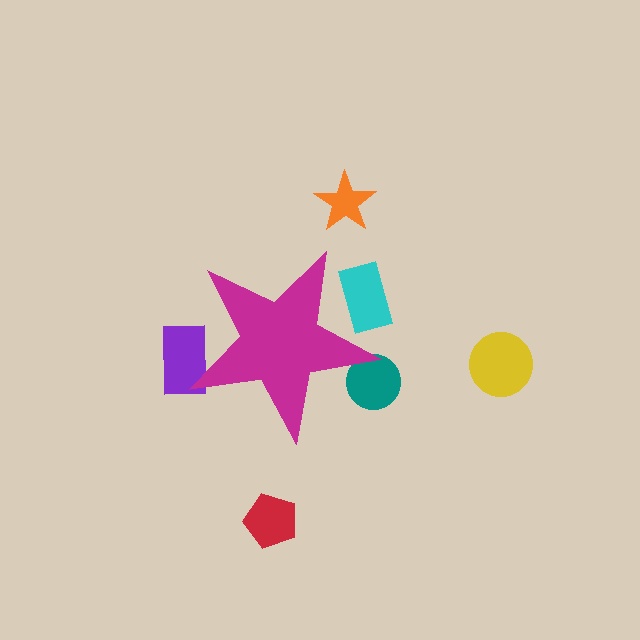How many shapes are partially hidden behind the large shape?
3 shapes are partially hidden.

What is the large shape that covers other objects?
A magenta star.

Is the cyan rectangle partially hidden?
Yes, the cyan rectangle is partially hidden behind the magenta star.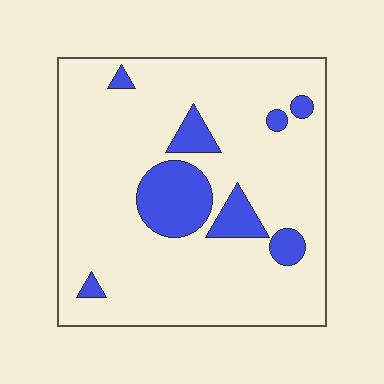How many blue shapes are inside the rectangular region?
8.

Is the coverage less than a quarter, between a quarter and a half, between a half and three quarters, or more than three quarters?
Less than a quarter.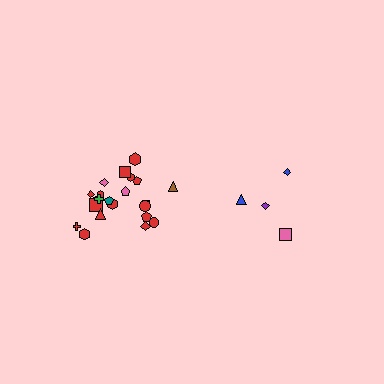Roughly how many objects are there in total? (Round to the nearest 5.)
Roughly 25 objects in total.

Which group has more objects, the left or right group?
The left group.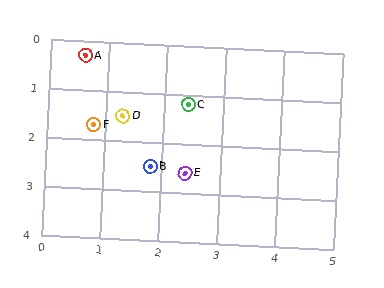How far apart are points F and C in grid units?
Points F and C are about 1.7 grid units apart.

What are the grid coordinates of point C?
Point C is at approximately (2.4, 1.2).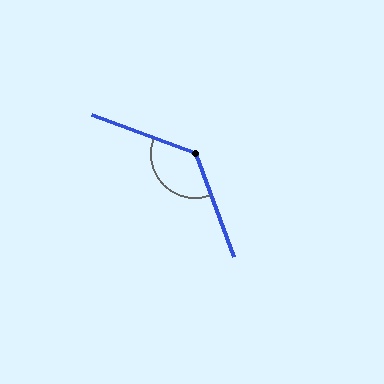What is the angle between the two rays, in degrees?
Approximately 131 degrees.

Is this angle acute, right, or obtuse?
It is obtuse.